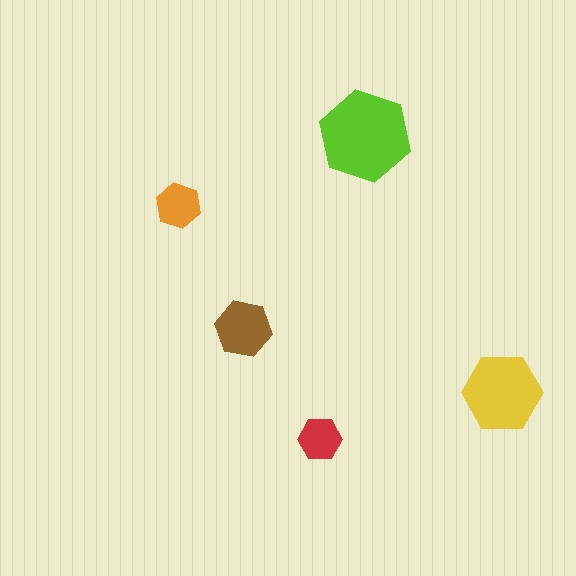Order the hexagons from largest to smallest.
the lime one, the yellow one, the brown one, the orange one, the red one.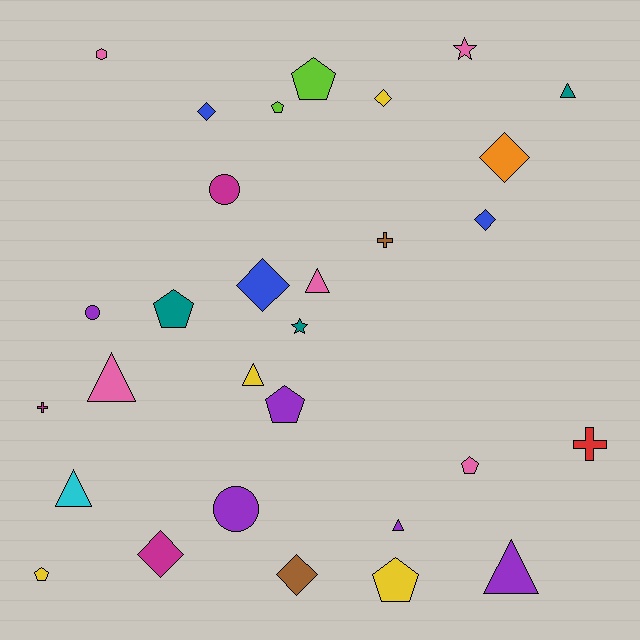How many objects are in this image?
There are 30 objects.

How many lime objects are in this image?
There are 2 lime objects.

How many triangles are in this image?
There are 7 triangles.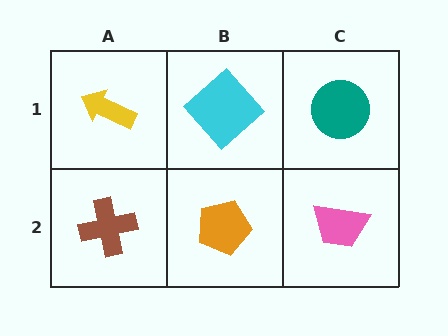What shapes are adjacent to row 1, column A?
A brown cross (row 2, column A), a cyan diamond (row 1, column B).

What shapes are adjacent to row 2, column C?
A teal circle (row 1, column C), an orange pentagon (row 2, column B).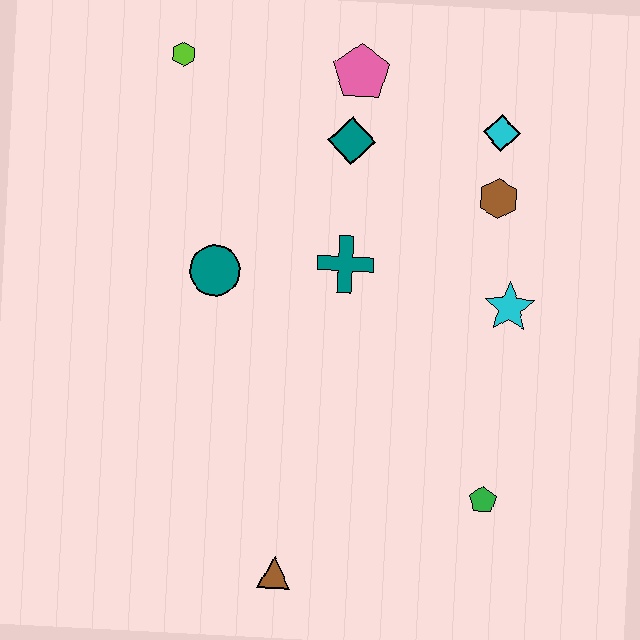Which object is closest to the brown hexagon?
The cyan diamond is closest to the brown hexagon.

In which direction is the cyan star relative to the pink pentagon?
The cyan star is below the pink pentagon.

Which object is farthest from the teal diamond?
The brown triangle is farthest from the teal diamond.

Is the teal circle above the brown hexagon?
No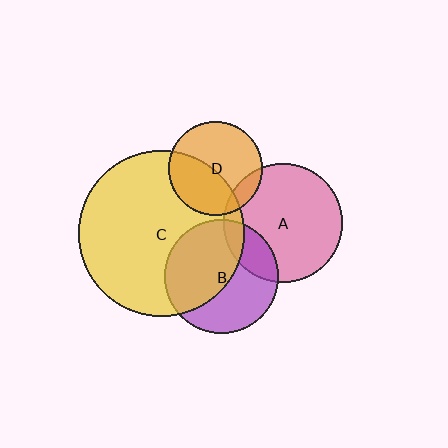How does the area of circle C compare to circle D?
Approximately 3.1 times.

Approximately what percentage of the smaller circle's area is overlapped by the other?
Approximately 20%.